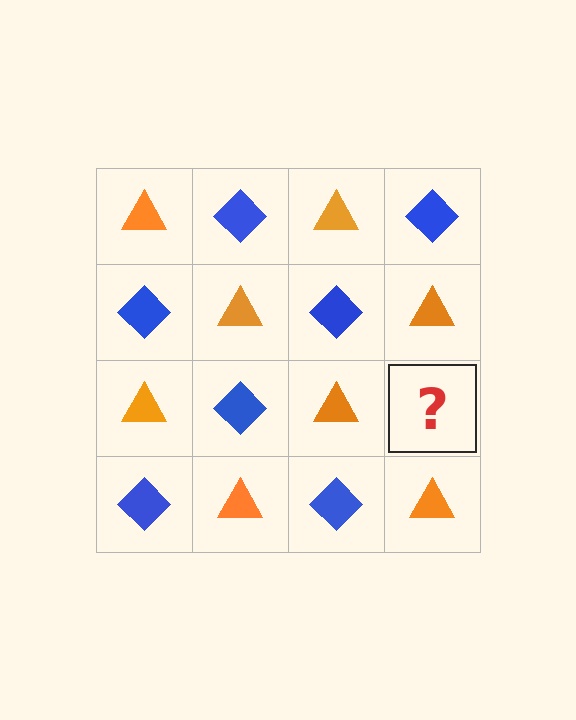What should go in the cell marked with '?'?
The missing cell should contain a blue diamond.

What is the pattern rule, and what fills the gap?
The rule is that it alternates orange triangle and blue diamond in a checkerboard pattern. The gap should be filled with a blue diamond.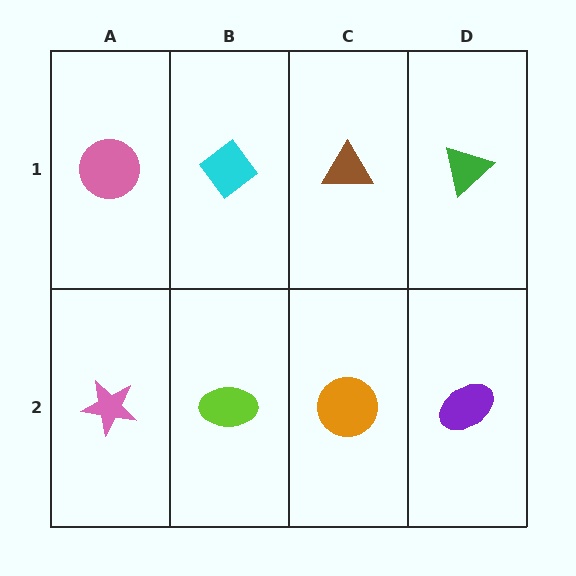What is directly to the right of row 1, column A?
A cyan diamond.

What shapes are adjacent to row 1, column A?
A pink star (row 2, column A), a cyan diamond (row 1, column B).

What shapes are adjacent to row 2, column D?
A green triangle (row 1, column D), an orange circle (row 2, column C).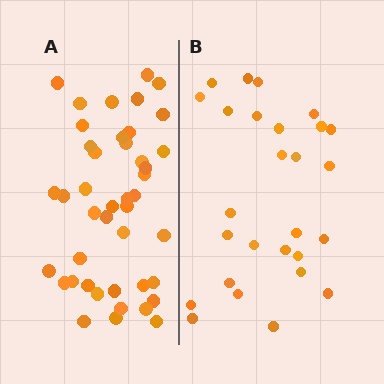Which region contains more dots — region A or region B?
Region A (the left region) has more dots.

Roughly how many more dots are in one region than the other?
Region A has approximately 15 more dots than region B.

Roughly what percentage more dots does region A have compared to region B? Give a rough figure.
About 60% more.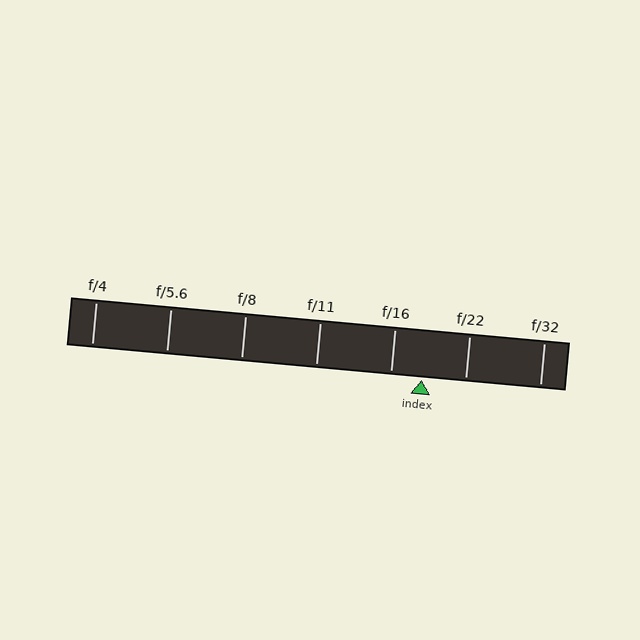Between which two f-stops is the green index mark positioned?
The index mark is between f/16 and f/22.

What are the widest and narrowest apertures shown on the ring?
The widest aperture shown is f/4 and the narrowest is f/32.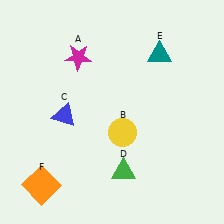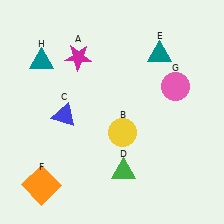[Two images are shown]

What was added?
A pink circle (G), a teal triangle (H) were added in Image 2.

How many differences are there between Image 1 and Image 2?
There are 2 differences between the two images.